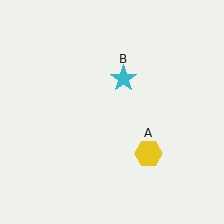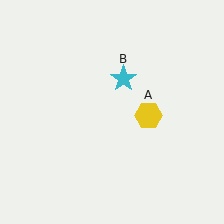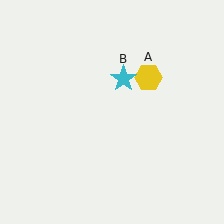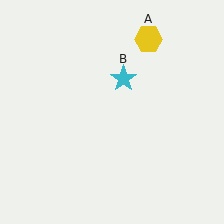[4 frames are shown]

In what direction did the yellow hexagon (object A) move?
The yellow hexagon (object A) moved up.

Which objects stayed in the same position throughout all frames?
Cyan star (object B) remained stationary.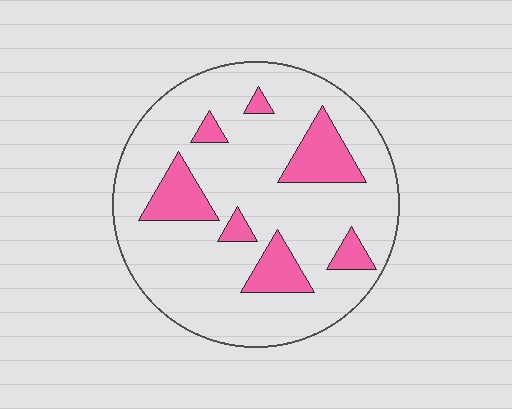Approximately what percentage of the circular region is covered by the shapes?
Approximately 20%.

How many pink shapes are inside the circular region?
7.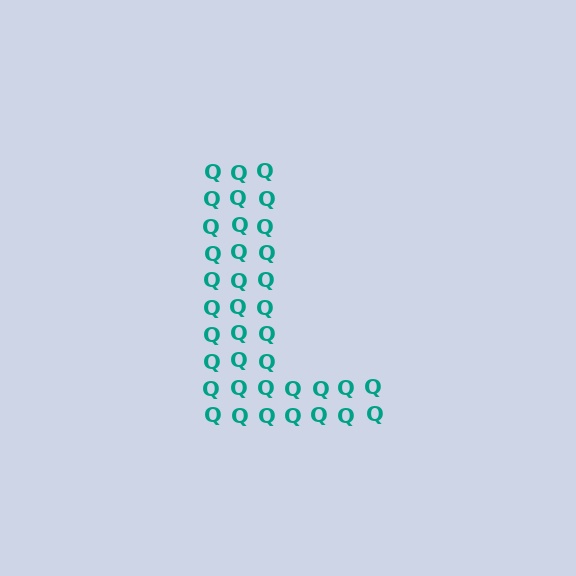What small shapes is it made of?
It is made of small letter Q's.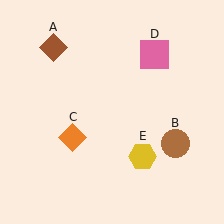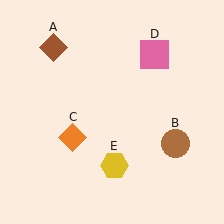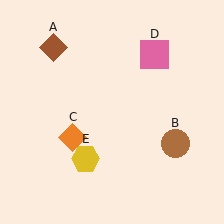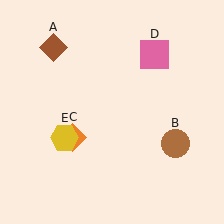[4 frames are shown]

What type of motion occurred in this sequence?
The yellow hexagon (object E) rotated clockwise around the center of the scene.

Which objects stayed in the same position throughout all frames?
Brown diamond (object A) and brown circle (object B) and orange diamond (object C) and pink square (object D) remained stationary.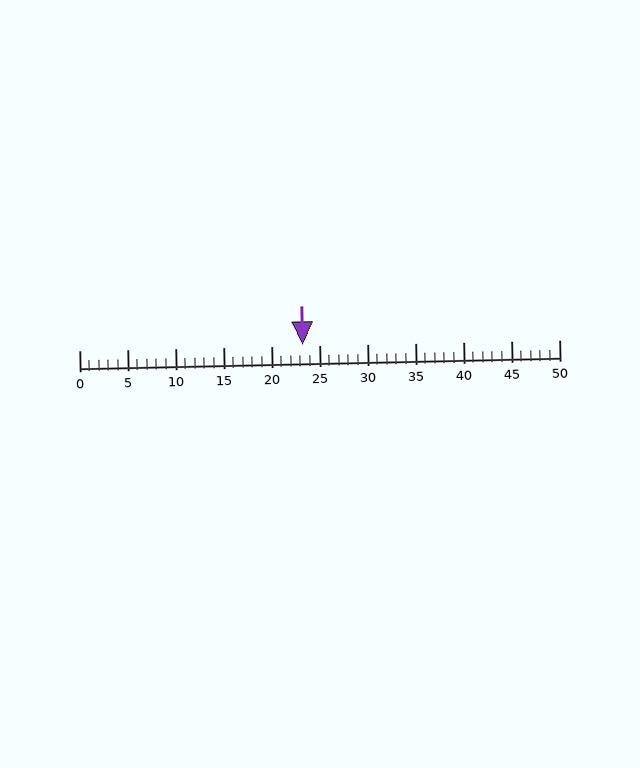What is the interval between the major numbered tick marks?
The major tick marks are spaced 5 units apart.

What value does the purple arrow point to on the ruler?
The purple arrow points to approximately 23.